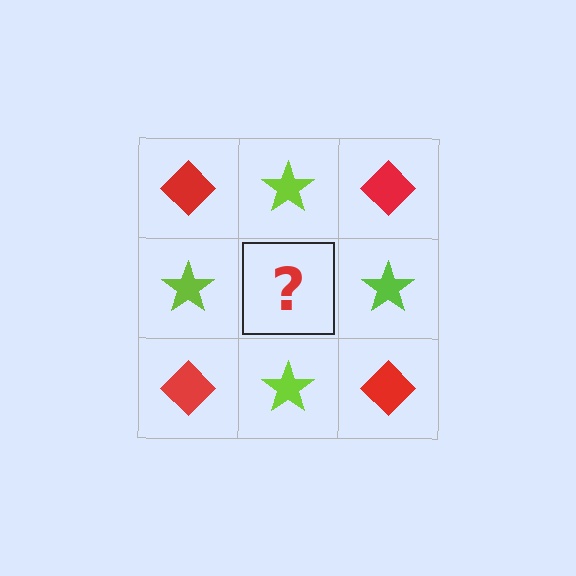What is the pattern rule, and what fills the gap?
The rule is that it alternates red diamond and lime star in a checkerboard pattern. The gap should be filled with a red diamond.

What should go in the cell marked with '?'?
The missing cell should contain a red diamond.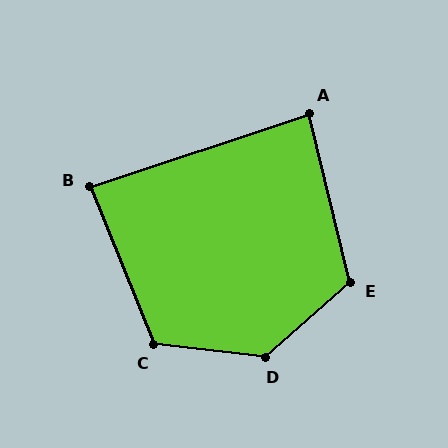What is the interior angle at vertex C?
Approximately 119 degrees (obtuse).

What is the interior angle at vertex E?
Approximately 117 degrees (obtuse).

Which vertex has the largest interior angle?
D, at approximately 132 degrees.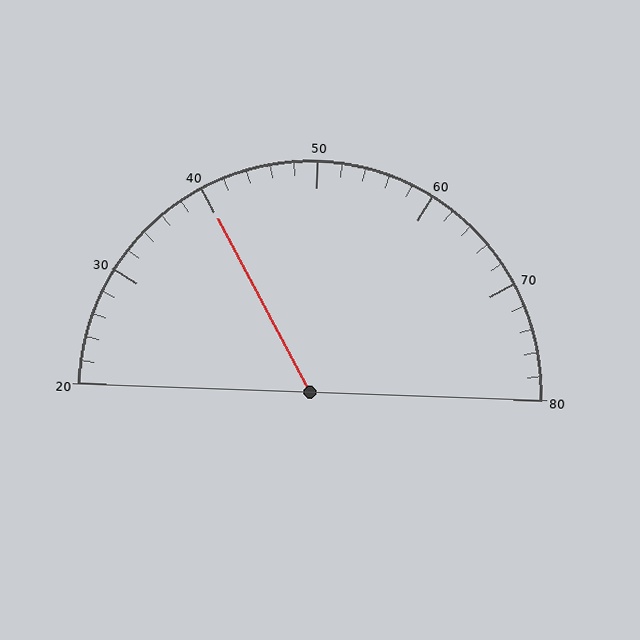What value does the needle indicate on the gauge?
The needle indicates approximately 40.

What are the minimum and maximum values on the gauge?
The gauge ranges from 20 to 80.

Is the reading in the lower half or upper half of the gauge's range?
The reading is in the lower half of the range (20 to 80).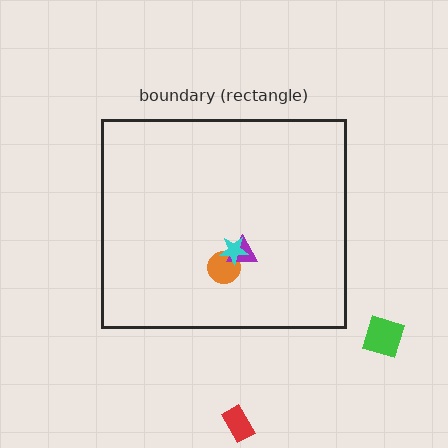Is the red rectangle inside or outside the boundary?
Outside.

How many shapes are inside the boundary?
3 inside, 2 outside.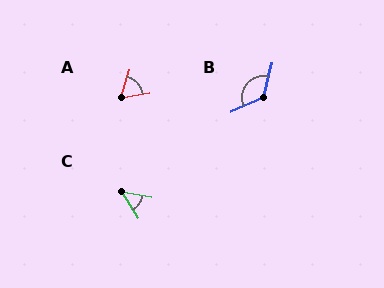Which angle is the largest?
B, at approximately 129 degrees.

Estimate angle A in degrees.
Approximately 65 degrees.